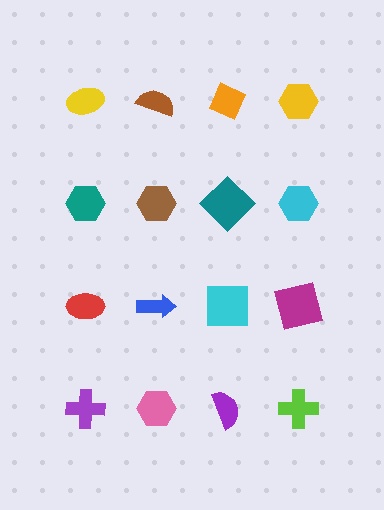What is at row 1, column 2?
A brown semicircle.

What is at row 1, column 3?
An orange diamond.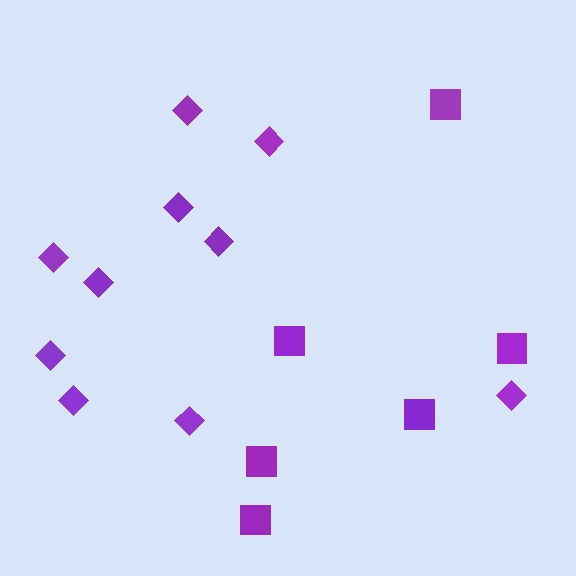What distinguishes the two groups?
There are 2 groups: one group of squares (6) and one group of diamonds (10).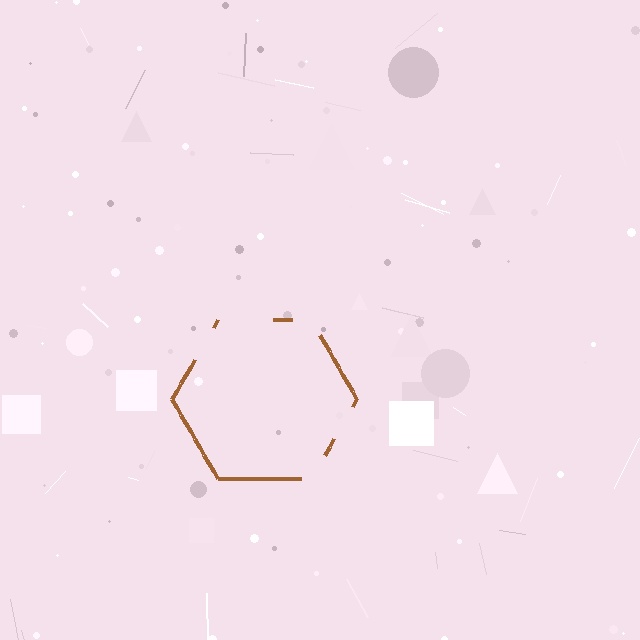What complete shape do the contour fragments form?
The contour fragments form a hexagon.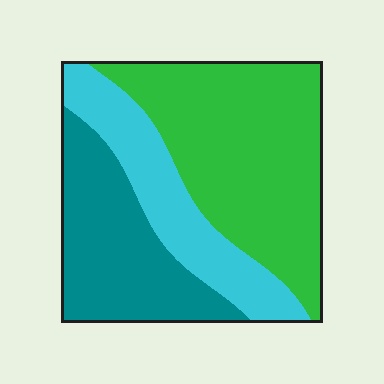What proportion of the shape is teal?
Teal takes up between a sixth and a third of the shape.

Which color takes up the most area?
Green, at roughly 45%.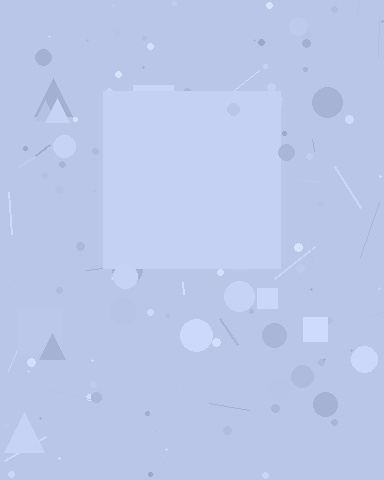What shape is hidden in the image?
A square is hidden in the image.